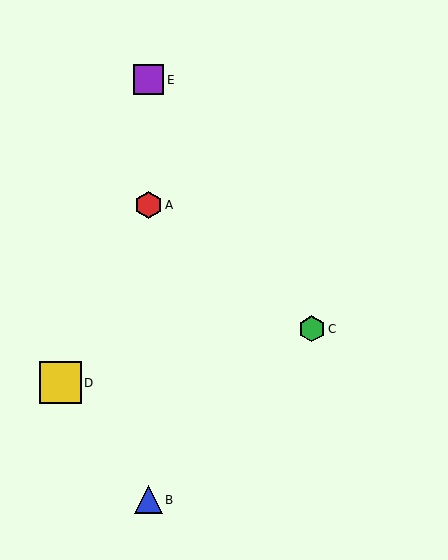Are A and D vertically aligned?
No, A is at x≈149 and D is at x≈60.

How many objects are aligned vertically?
3 objects (A, B, E) are aligned vertically.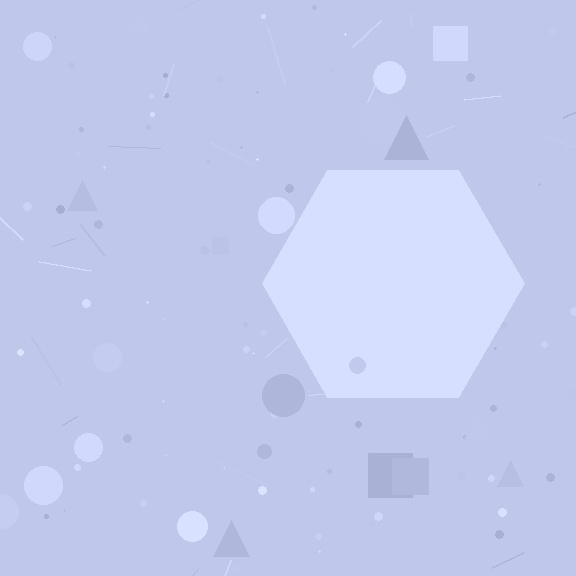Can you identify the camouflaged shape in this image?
The camouflaged shape is a hexagon.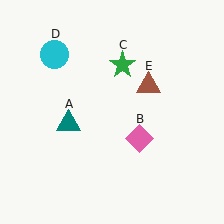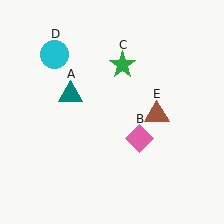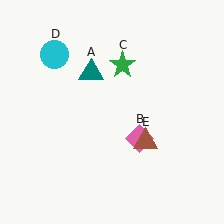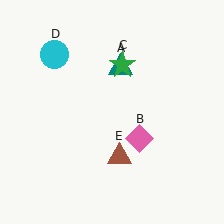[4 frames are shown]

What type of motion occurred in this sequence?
The teal triangle (object A), brown triangle (object E) rotated clockwise around the center of the scene.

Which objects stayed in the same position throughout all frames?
Pink diamond (object B) and green star (object C) and cyan circle (object D) remained stationary.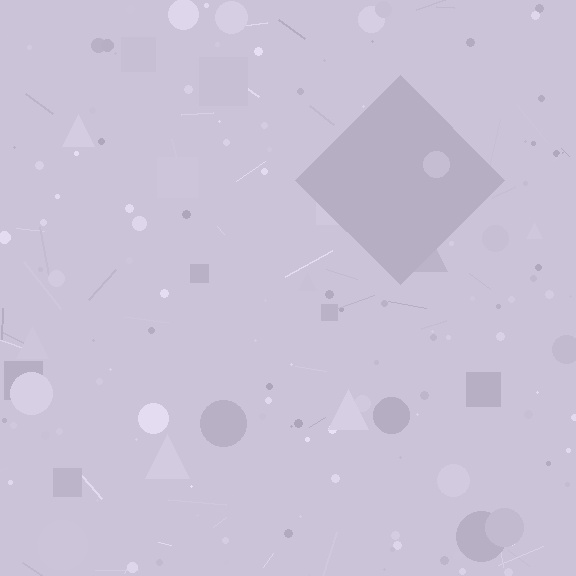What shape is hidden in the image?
A diamond is hidden in the image.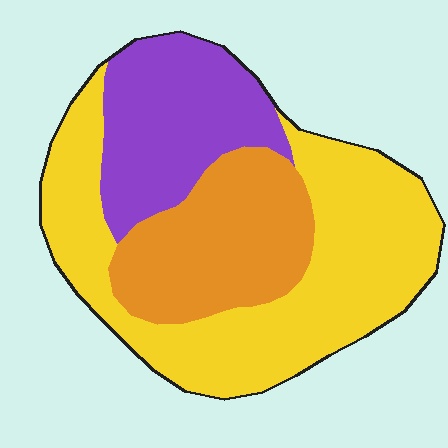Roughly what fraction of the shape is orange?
Orange covers roughly 25% of the shape.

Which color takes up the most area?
Yellow, at roughly 50%.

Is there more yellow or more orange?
Yellow.